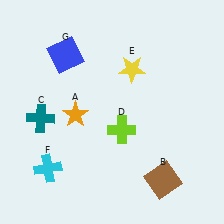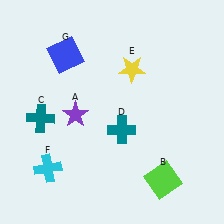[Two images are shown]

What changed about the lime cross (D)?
In Image 1, D is lime. In Image 2, it changed to teal.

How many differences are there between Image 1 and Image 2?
There are 3 differences between the two images.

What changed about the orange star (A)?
In Image 1, A is orange. In Image 2, it changed to purple.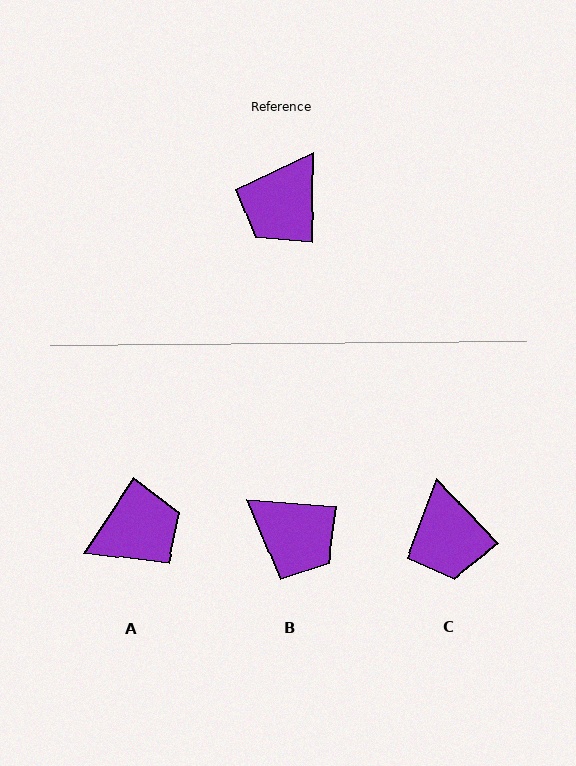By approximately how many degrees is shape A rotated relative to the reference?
Approximately 147 degrees counter-clockwise.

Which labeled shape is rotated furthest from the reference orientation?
A, about 147 degrees away.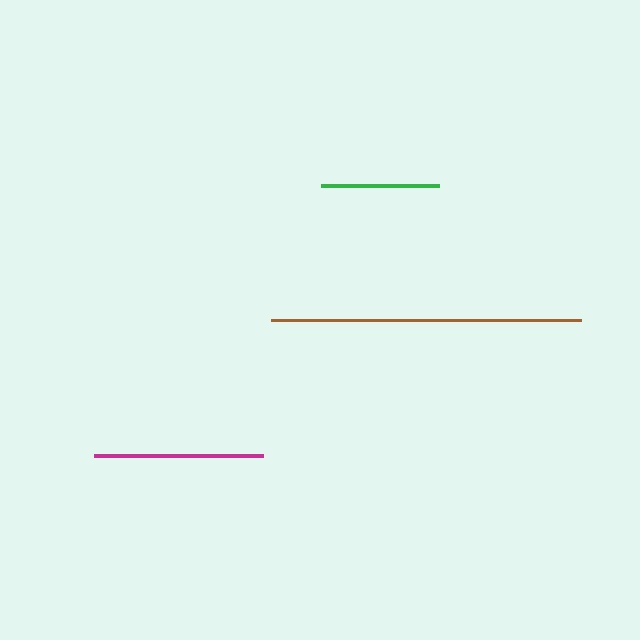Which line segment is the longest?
The brown line is the longest at approximately 310 pixels.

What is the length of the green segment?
The green segment is approximately 118 pixels long.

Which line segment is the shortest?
The green line is the shortest at approximately 118 pixels.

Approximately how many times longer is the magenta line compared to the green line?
The magenta line is approximately 1.4 times the length of the green line.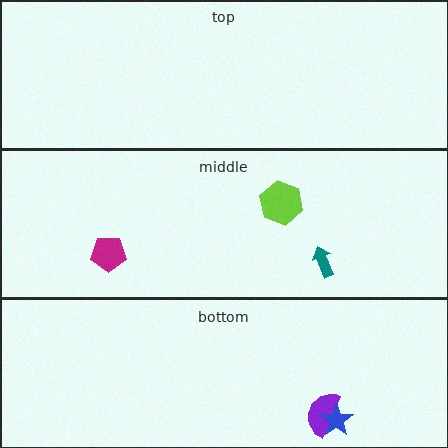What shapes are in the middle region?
The magenta pentagon, the lime hexagon, the teal arrow.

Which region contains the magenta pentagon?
The middle region.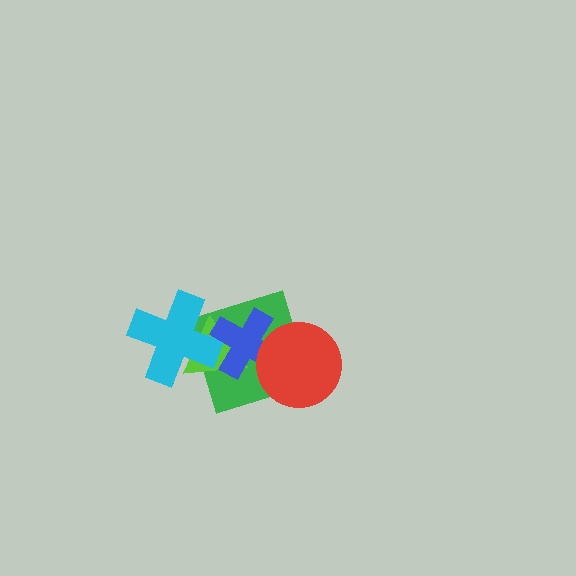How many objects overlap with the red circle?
2 objects overlap with the red circle.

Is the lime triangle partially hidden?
Yes, it is partially covered by another shape.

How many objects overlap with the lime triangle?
3 objects overlap with the lime triangle.